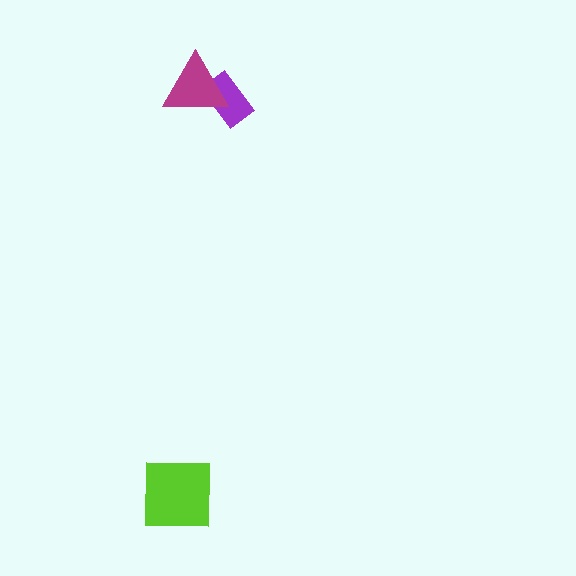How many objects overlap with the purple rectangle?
1 object overlaps with the purple rectangle.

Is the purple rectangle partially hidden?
Yes, it is partially covered by another shape.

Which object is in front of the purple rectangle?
The magenta triangle is in front of the purple rectangle.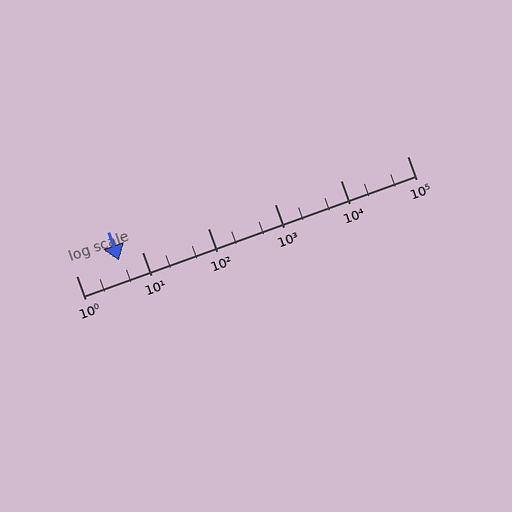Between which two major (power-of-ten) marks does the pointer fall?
The pointer is between 1 and 10.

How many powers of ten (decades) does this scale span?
The scale spans 5 decades, from 1 to 100000.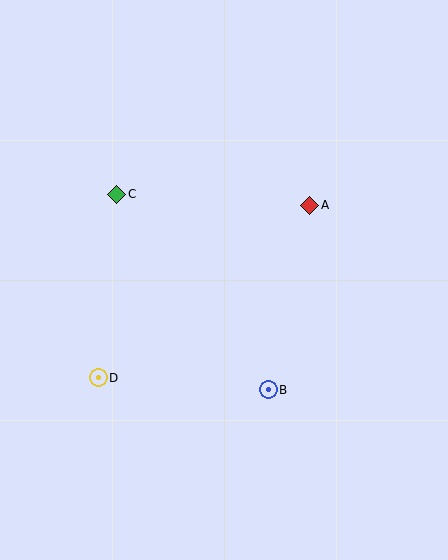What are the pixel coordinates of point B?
Point B is at (268, 390).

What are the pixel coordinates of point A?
Point A is at (310, 205).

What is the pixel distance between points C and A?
The distance between C and A is 193 pixels.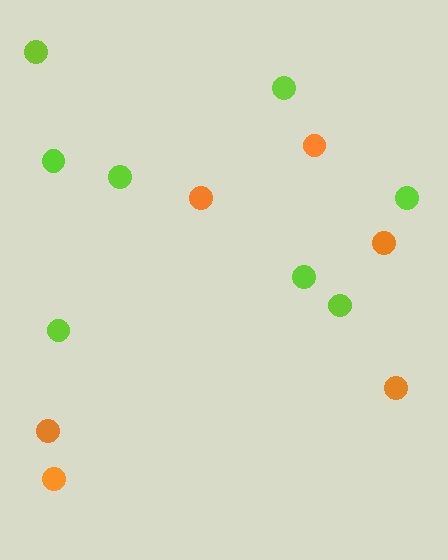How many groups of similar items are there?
There are 2 groups: one group of orange circles (6) and one group of lime circles (8).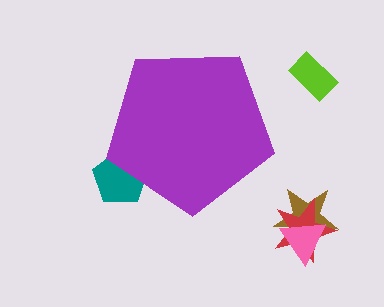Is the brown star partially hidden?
No, the brown star is fully visible.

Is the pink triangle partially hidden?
No, the pink triangle is fully visible.